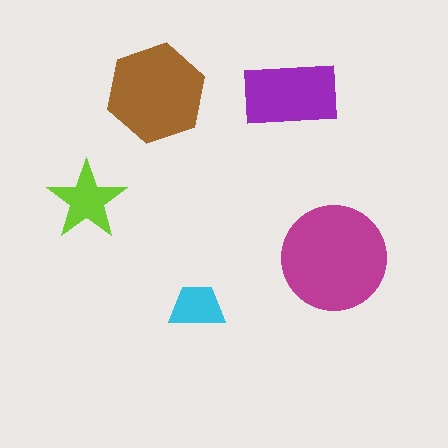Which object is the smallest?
The cyan trapezoid.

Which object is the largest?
The magenta circle.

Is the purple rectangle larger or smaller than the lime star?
Larger.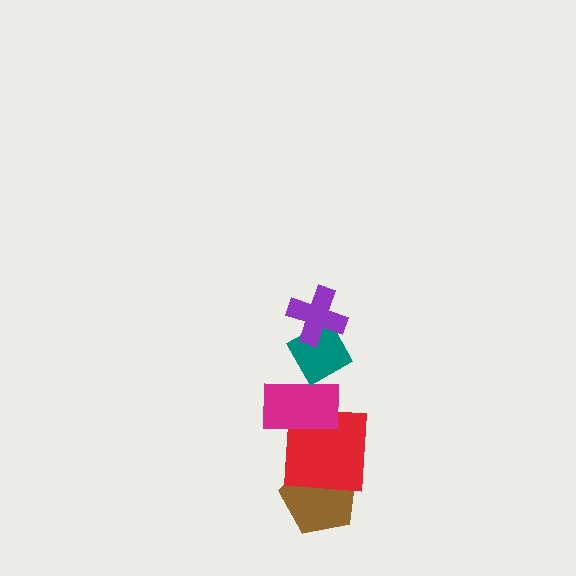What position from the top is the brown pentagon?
The brown pentagon is 5th from the top.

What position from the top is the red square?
The red square is 4th from the top.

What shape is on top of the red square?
The magenta rectangle is on top of the red square.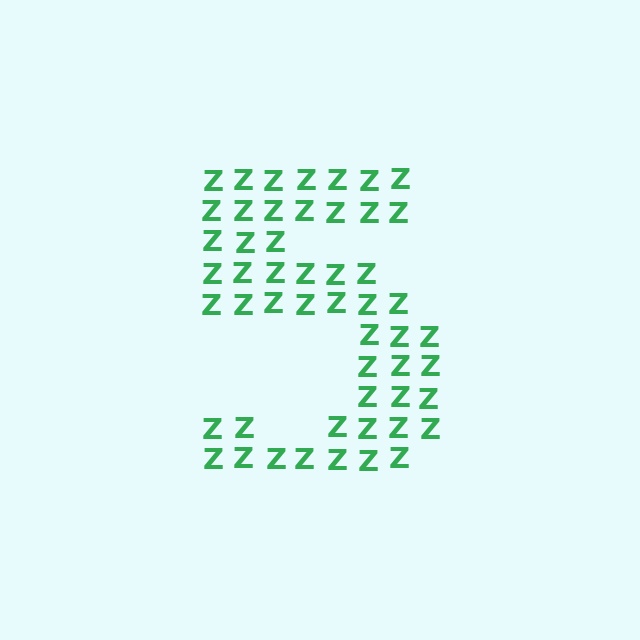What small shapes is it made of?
It is made of small letter Z's.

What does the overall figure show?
The overall figure shows the digit 5.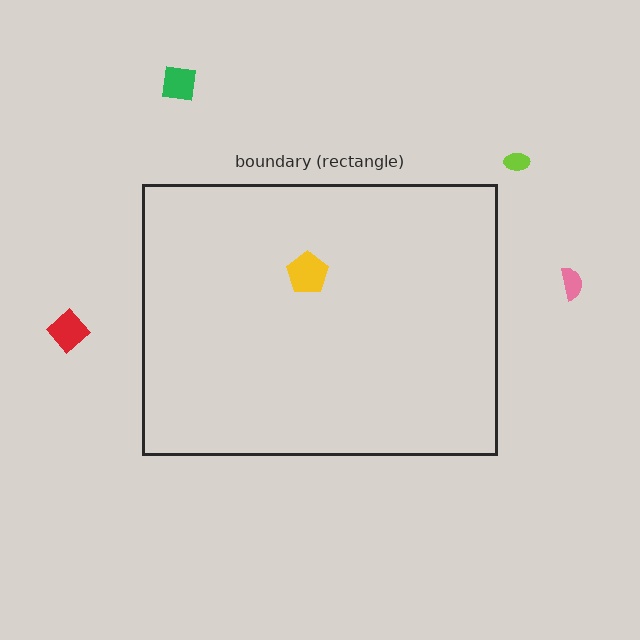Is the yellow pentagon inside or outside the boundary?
Inside.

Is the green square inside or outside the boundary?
Outside.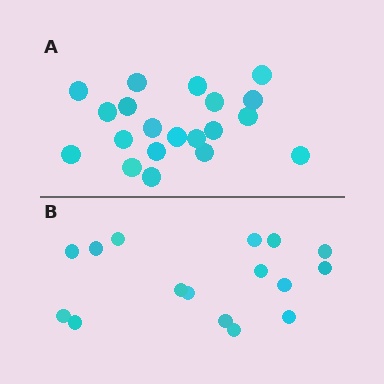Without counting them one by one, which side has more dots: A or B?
Region A (the top region) has more dots.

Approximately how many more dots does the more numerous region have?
Region A has about 4 more dots than region B.